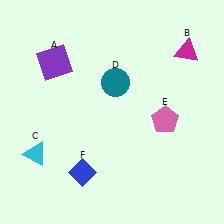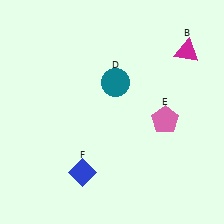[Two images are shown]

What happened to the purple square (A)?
The purple square (A) was removed in Image 2. It was in the top-left area of Image 1.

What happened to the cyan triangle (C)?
The cyan triangle (C) was removed in Image 2. It was in the bottom-left area of Image 1.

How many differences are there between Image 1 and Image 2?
There are 2 differences between the two images.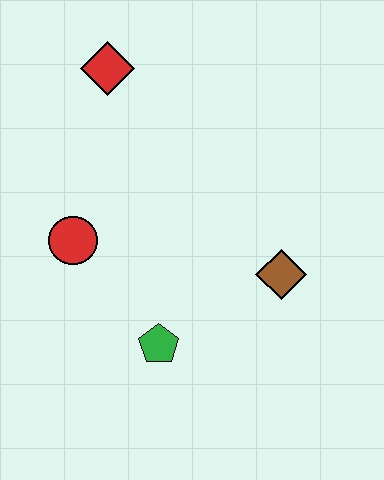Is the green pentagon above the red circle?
No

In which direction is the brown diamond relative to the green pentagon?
The brown diamond is to the right of the green pentagon.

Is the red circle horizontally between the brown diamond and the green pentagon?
No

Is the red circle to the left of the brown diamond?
Yes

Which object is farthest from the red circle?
The brown diamond is farthest from the red circle.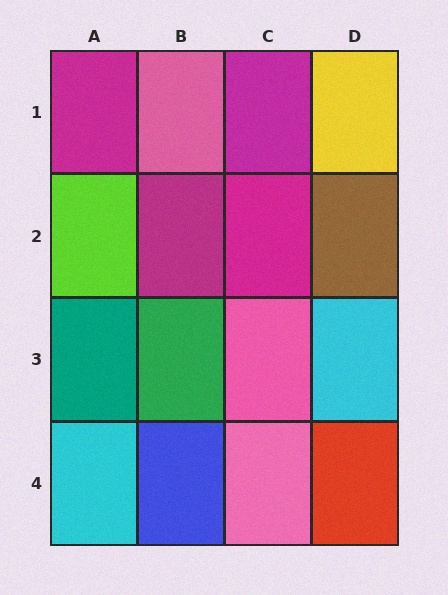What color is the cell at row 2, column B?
Magenta.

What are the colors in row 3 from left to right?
Teal, green, pink, cyan.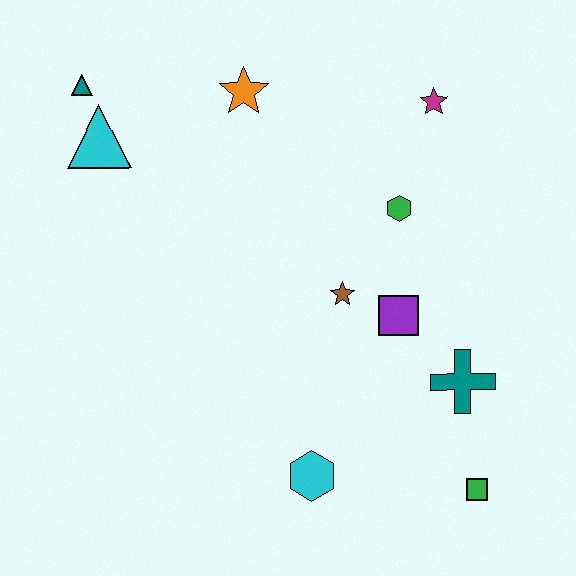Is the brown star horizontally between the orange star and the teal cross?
Yes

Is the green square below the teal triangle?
Yes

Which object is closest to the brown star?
The purple square is closest to the brown star.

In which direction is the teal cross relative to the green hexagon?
The teal cross is below the green hexagon.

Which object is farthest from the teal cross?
The teal triangle is farthest from the teal cross.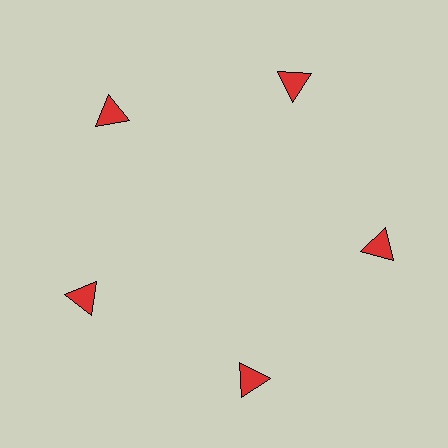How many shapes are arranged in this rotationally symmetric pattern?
There are 5 shapes, arranged in 5 groups of 1.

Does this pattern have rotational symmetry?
Yes, this pattern has 5-fold rotational symmetry. It looks the same after rotating 72 degrees around the center.